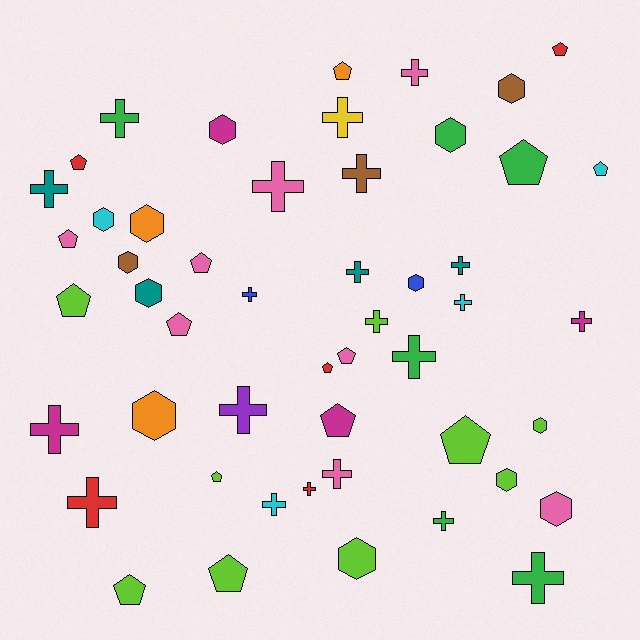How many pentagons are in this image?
There are 16 pentagons.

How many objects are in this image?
There are 50 objects.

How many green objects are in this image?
There are 6 green objects.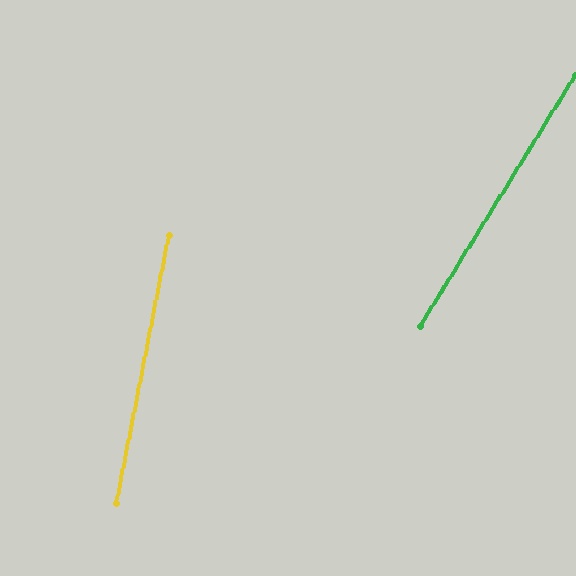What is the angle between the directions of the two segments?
Approximately 21 degrees.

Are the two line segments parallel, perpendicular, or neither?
Neither parallel nor perpendicular — they differ by about 21°.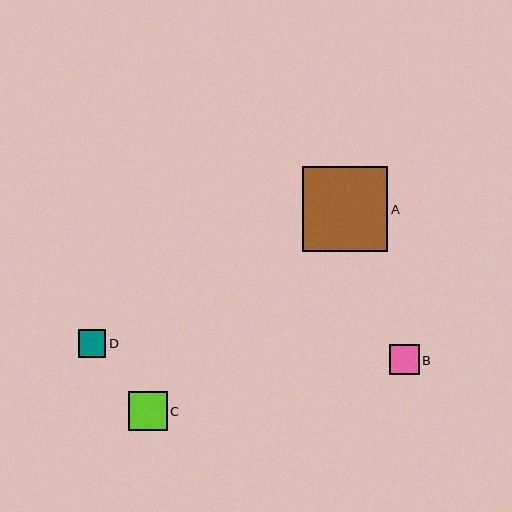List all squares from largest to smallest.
From largest to smallest: A, C, B, D.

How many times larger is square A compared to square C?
Square A is approximately 2.2 times the size of square C.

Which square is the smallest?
Square D is the smallest with a size of approximately 28 pixels.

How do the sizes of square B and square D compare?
Square B and square D are approximately the same size.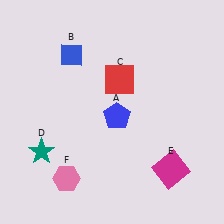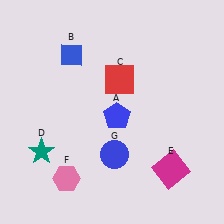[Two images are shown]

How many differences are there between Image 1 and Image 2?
There is 1 difference between the two images.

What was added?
A blue circle (G) was added in Image 2.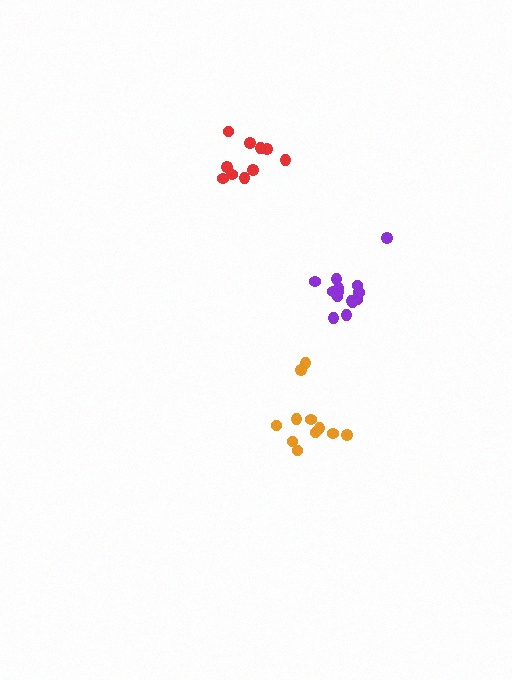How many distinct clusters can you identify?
There are 3 distinct clusters.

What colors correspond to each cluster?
The clusters are colored: red, orange, purple.